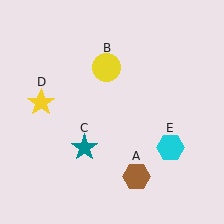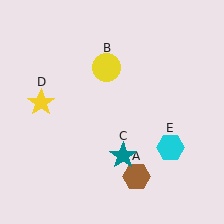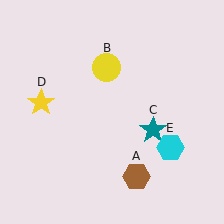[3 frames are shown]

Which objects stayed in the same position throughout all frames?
Brown hexagon (object A) and yellow circle (object B) and yellow star (object D) and cyan hexagon (object E) remained stationary.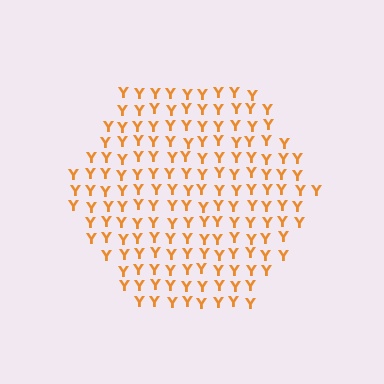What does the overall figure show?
The overall figure shows a hexagon.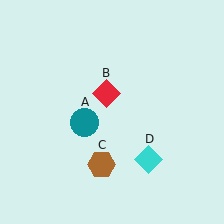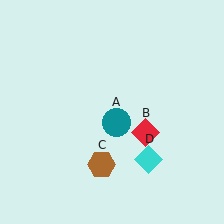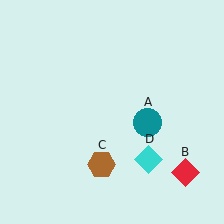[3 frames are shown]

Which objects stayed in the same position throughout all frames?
Brown hexagon (object C) and cyan diamond (object D) remained stationary.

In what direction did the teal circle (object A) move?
The teal circle (object A) moved right.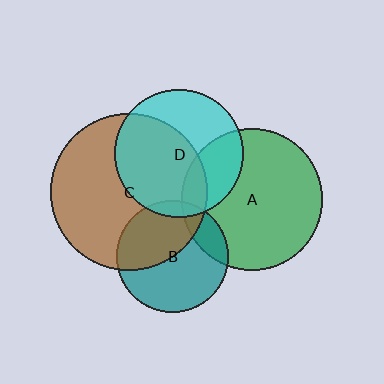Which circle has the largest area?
Circle C (brown).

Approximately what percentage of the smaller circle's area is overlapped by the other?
Approximately 5%.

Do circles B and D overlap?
Yes.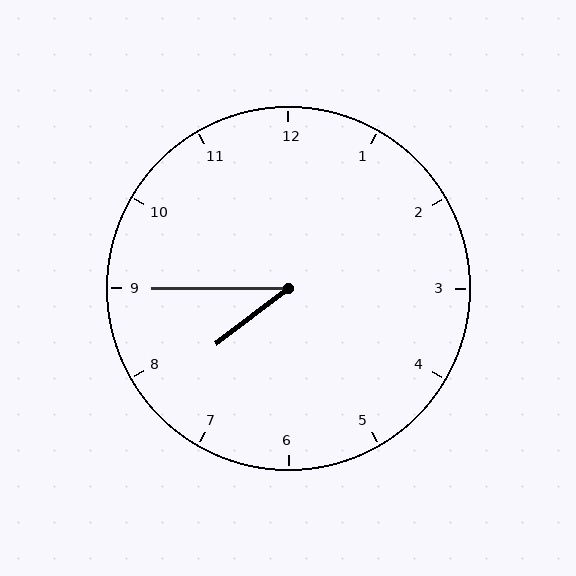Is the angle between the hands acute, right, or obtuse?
It is acute.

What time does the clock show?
7:45.